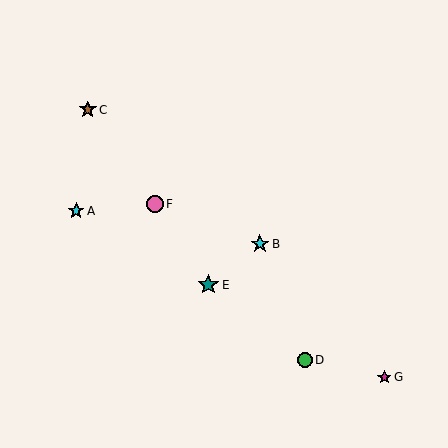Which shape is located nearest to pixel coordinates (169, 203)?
The pink circle (labeled F) at (155, 204) is nearest to that location.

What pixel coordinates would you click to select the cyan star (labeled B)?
Click at (260, 244) to select the cyan star B.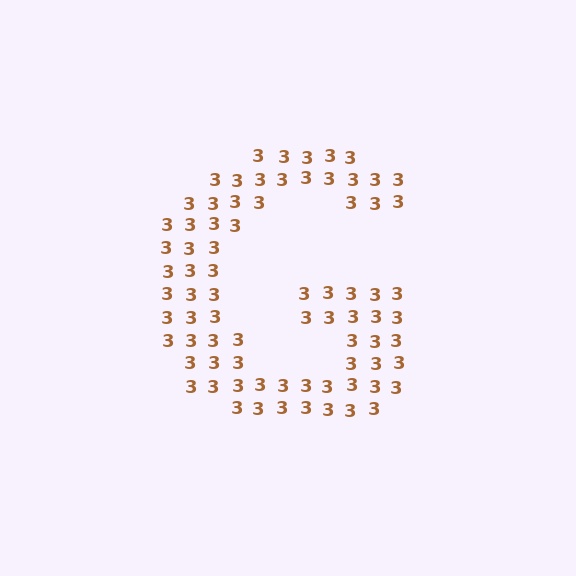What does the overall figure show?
The overall figure shows the letter G.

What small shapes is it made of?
It is made of small digit 3's.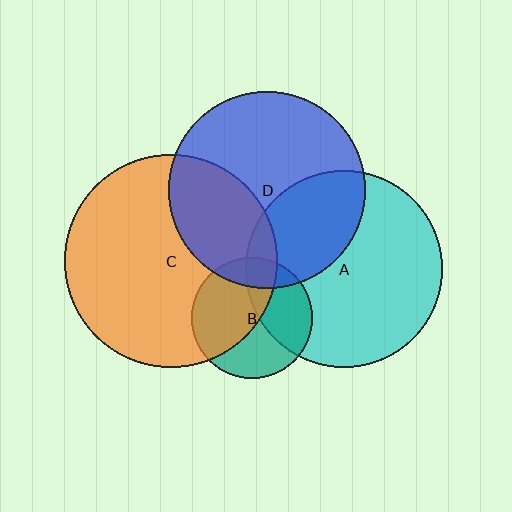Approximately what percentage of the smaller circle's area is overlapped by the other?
Approximately 15%.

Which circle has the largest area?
Circle C (orange).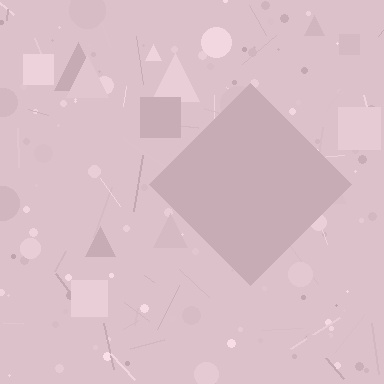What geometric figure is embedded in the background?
A diamond is embedded in the background.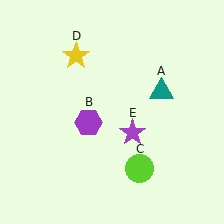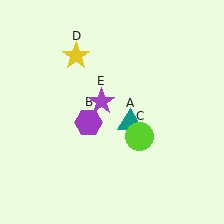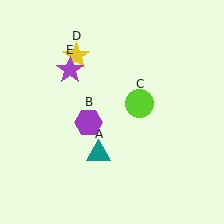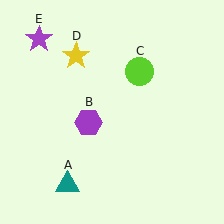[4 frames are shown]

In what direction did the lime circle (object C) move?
The lime circle (object C) moved up.